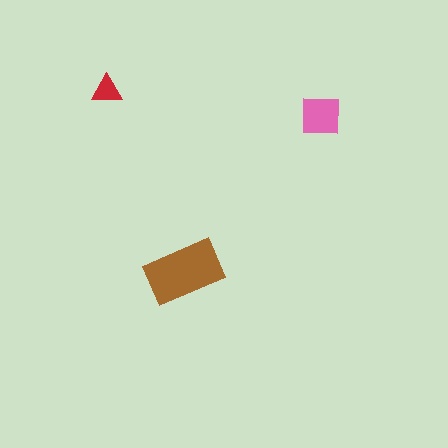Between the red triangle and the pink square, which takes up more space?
The pink square.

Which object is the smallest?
The red triangle.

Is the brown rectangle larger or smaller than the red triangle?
Larger.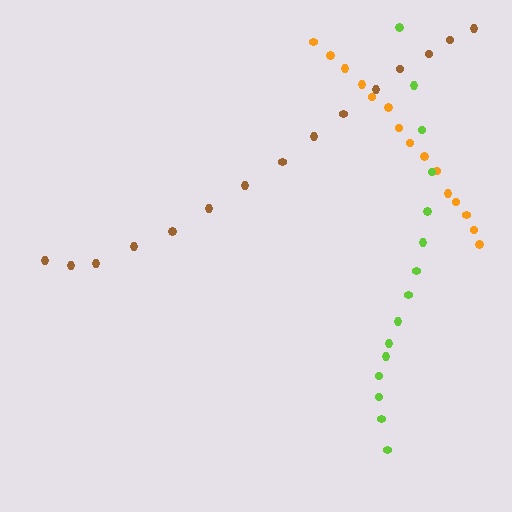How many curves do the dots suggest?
There are 3 distinct paths.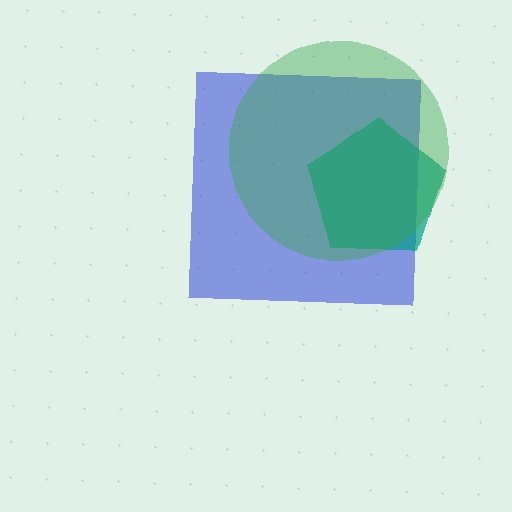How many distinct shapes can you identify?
There are 3 distinct shapes: a blue square, a teal pentagon, a green circle.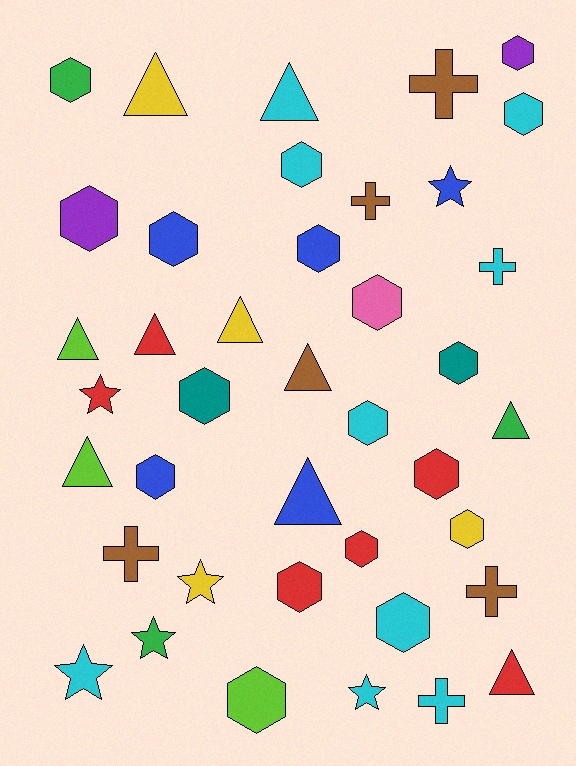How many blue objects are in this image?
There are 5 blue objects.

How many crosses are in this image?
There are 6 crosses.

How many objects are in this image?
There are 40 objects.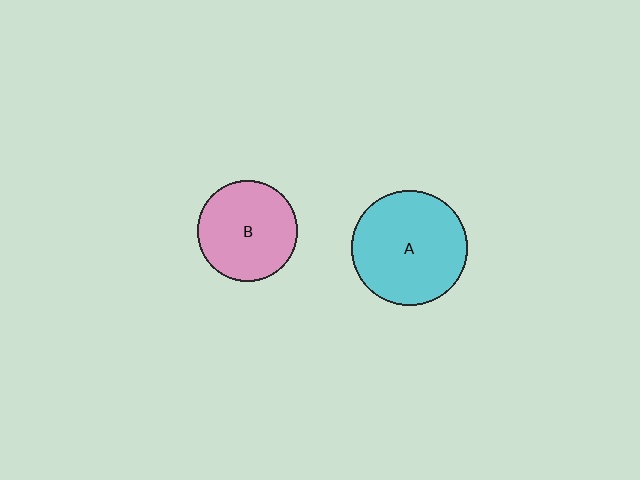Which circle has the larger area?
Circle A (cyan).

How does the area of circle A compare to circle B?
Approximately 1.3 times.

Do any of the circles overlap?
No, none of the circles overlap.